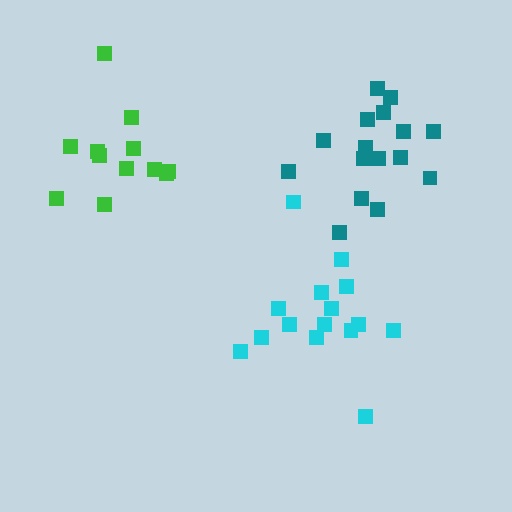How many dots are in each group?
Group 1: 12 dots, Group 2: 16 dots, Group 3: 15 dots (43 total).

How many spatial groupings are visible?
There are 3 spatial groupings.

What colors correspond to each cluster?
The clusters are colored: green, teal, cyan.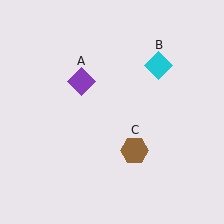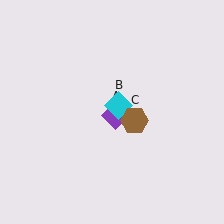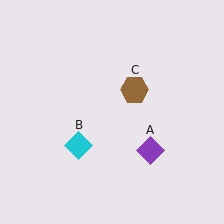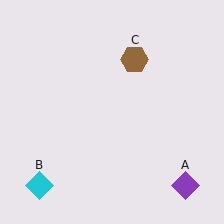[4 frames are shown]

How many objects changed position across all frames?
3 objects changed position: purple diamond (object A), cyan diamond (object B), brown hexagon (object C).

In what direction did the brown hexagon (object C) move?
The brown hexagon (object C) moved up.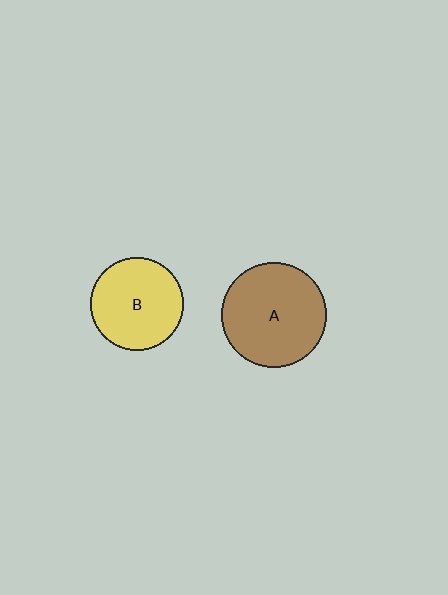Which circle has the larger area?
Circle A (brown).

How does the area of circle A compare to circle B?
Approximately 1.3 times.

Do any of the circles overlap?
No, none of the circles overlap.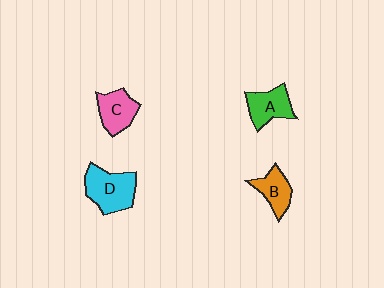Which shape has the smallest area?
Shape B (orange).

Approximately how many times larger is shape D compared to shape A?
Approximately 1.4 times.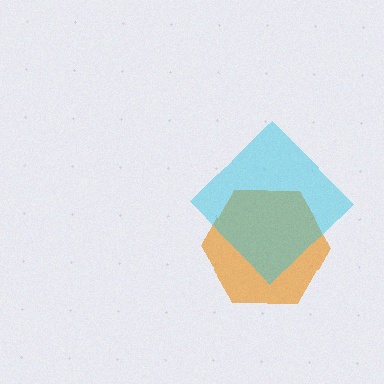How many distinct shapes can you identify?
There are 2 distinct shapes: an orange hexagon, a cyan diamond.